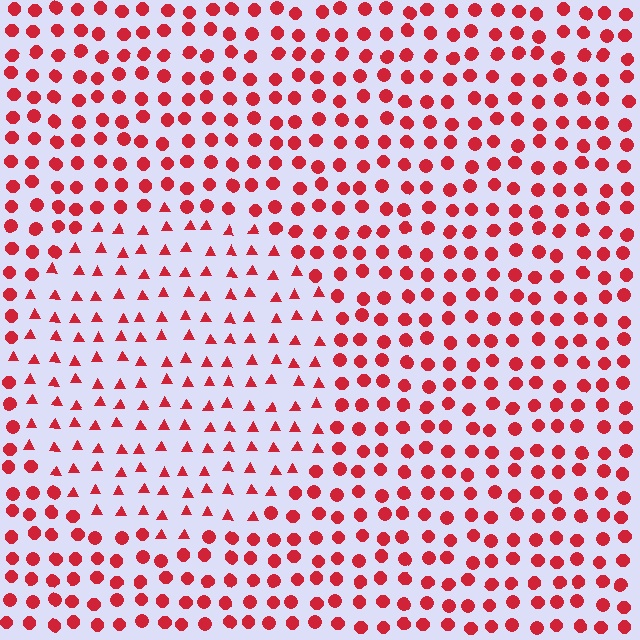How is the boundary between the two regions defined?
The boundary is defined by a change in element shape: triangles inside vs. circles outside. All elements share the same color and spacing.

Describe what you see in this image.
The image is filled with small red elements arranged in a uniform grid. A circle-shaped region contains triangles, while the surrounding area contains circles. The boundary is defined purely by the change in element shape.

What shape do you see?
I see a circle.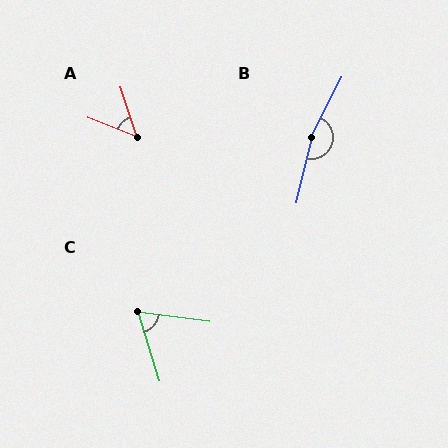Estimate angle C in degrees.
Approximately 66 degrees.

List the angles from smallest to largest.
A (50°), C (66°), B (167°).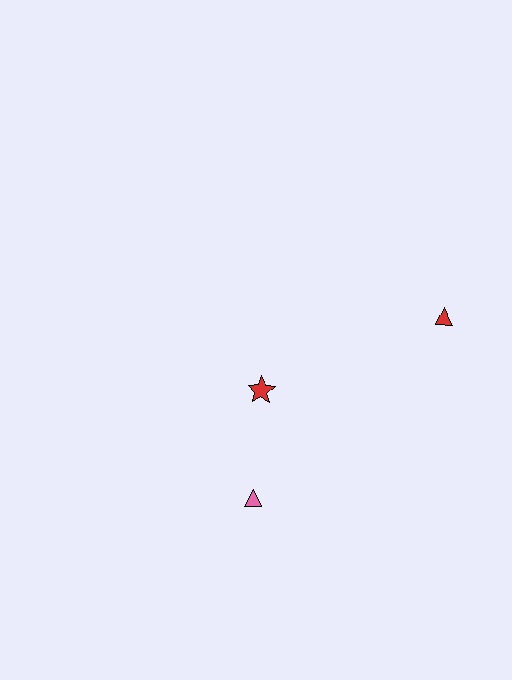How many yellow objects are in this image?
There are no yellow objects.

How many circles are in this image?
There are no circles.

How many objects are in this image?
There are 3 objects.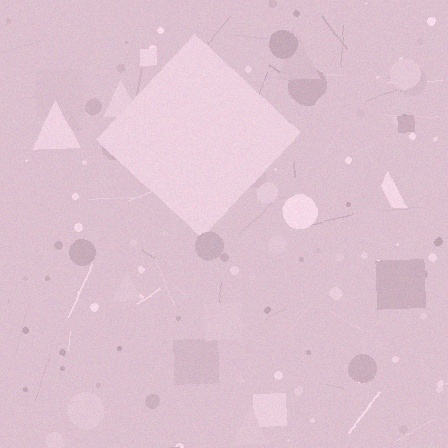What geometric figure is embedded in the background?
A diamond is embedded in the background.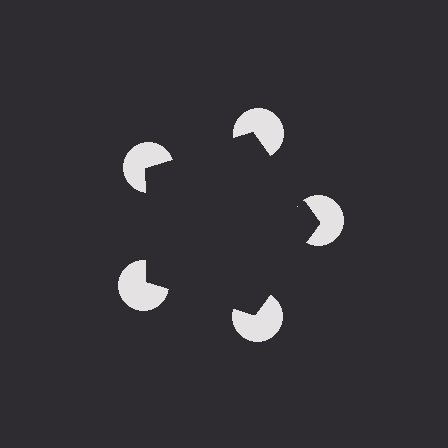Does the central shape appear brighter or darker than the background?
It typically appears slightly darker than the background, even though no actual brightness change is drawn.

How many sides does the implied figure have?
5 sides.